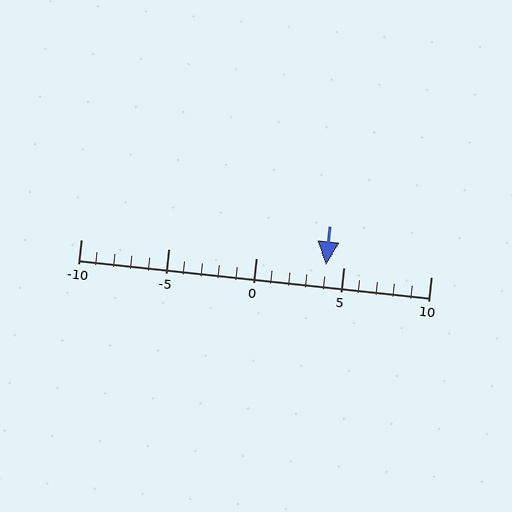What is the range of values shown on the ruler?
The ruler shows values from -10 to 10.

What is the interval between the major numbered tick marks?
The major tick marks are spaced 5 units apart.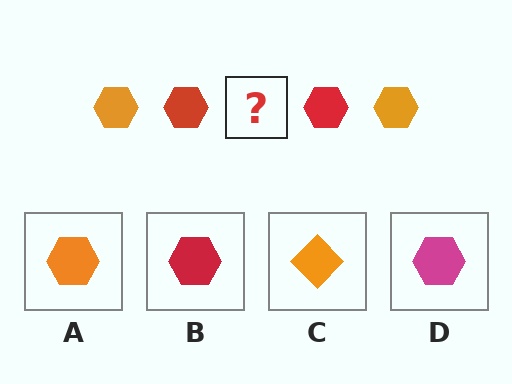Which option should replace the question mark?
Option A.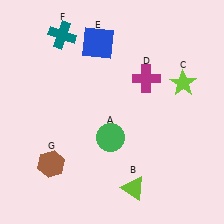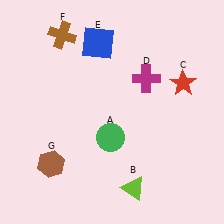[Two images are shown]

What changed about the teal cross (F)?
In Image 1, F is teal. In Image 2, it changed to brown.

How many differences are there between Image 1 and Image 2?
There are 2 differences between the two images.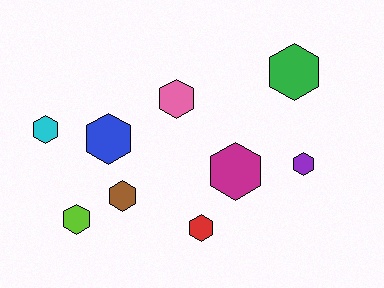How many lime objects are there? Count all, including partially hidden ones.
There is 1 lime object.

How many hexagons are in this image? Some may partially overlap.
There are 9 hexagons.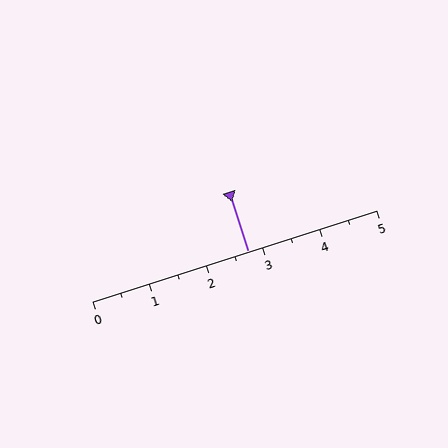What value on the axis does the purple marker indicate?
The marker indicates approximately 2.8.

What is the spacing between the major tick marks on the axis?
The major ticks are spaced 1 apart.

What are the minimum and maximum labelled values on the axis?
The axis runs from 0 to 5.